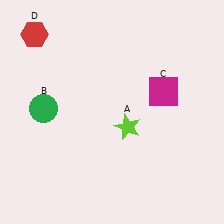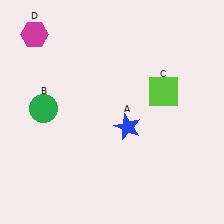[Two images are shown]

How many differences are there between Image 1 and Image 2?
There are 3 differences between the two images.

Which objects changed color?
A changed from lime to blue. C changed from magenta to lime. D changed from red to magenta.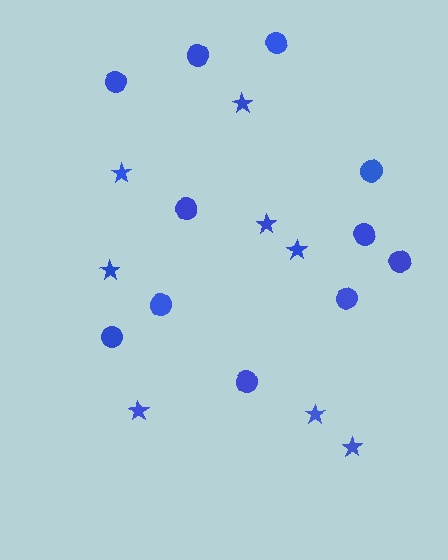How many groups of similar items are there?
There are 2 groups: one group of stars (8) and one group of circles (11).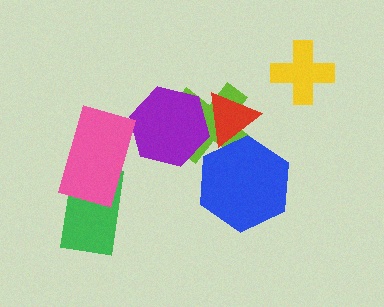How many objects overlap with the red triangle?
3 objects overlap with the red triangle.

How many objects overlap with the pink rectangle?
1 object overlaps with the pink rectangle.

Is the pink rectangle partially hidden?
No, no other shape covers it.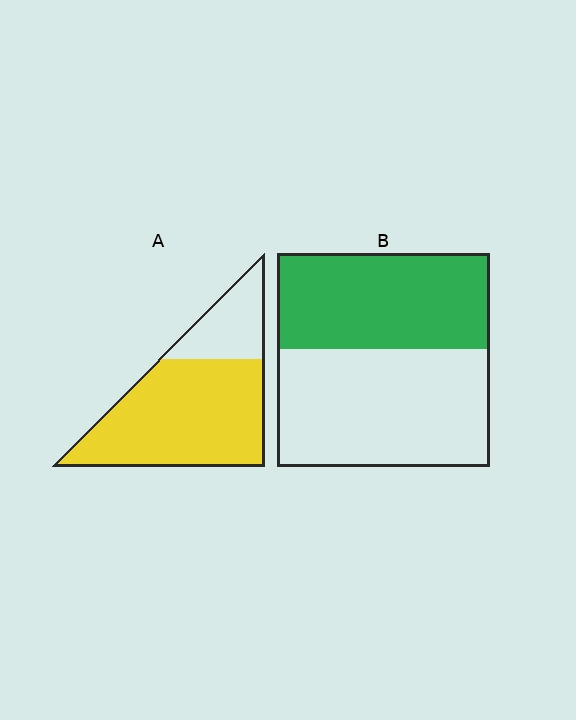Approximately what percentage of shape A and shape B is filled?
A is approximately 75% and B is approximately 45%.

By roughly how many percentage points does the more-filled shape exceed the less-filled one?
By roughly 30 percentage points (A over B).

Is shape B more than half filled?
No.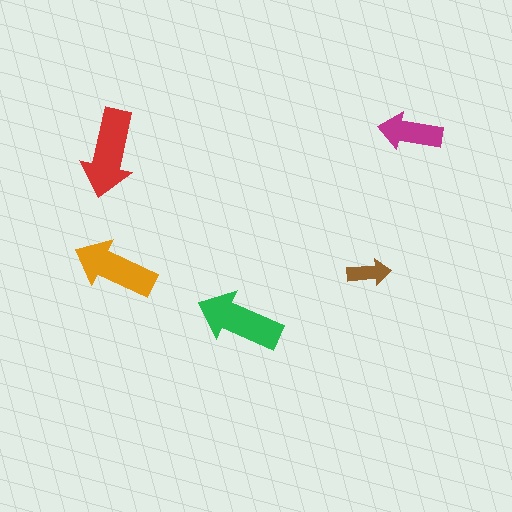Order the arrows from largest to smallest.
the red one, the green one, the orange one, the magenta one, the brown one.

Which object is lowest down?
The green arrow is bottommost.